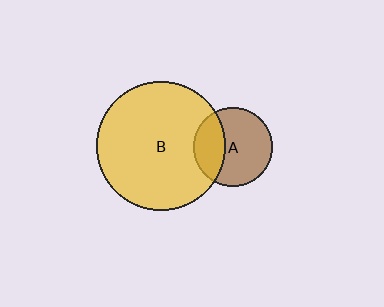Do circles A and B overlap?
Yes.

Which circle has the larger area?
Circle B (yellow).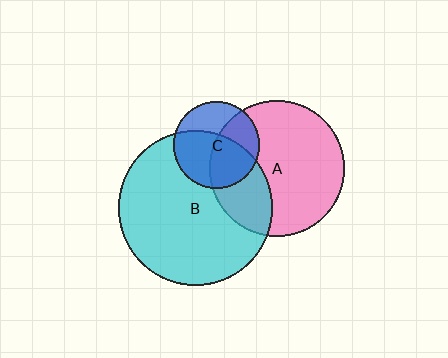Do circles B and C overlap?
Yes.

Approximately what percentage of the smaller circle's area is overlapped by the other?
Approximately 60%.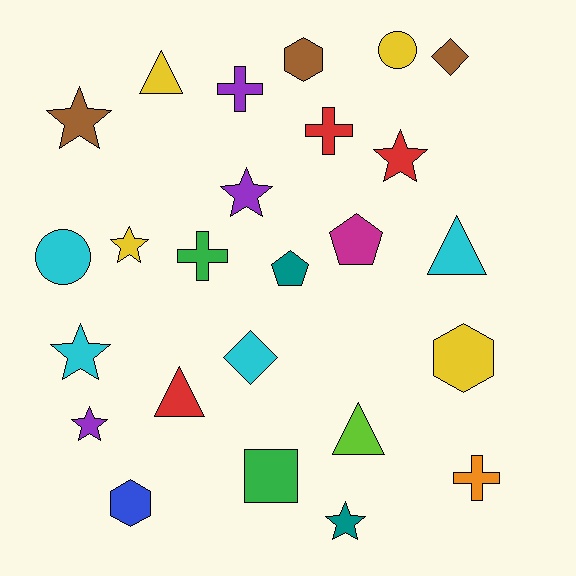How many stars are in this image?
There are 7 stars.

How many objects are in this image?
There are 25 objects.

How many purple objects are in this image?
There are 3 purple objects.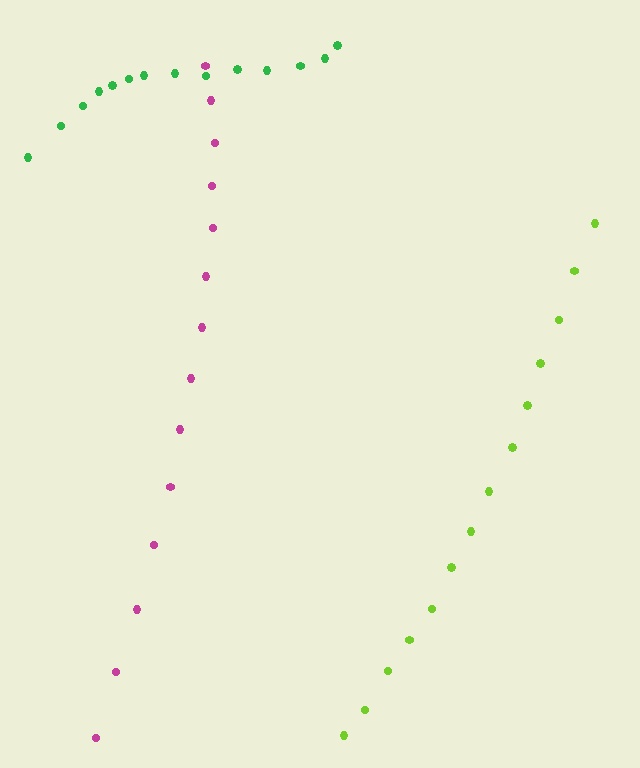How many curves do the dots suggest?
There are 3 distinct paths.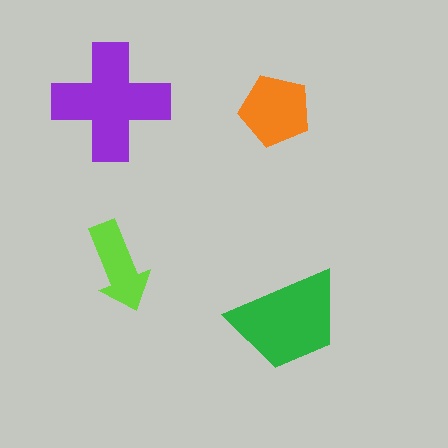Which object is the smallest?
The lime arrow.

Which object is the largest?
The purple cross.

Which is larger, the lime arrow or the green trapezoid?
The green trapezoid.